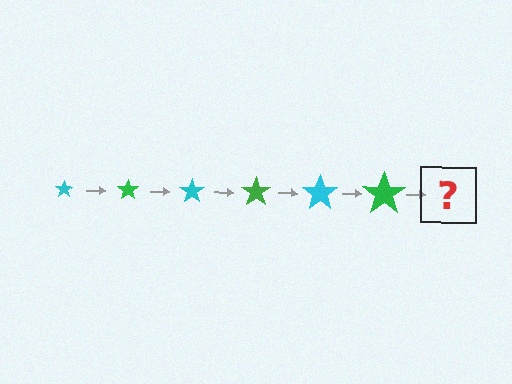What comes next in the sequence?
The next element should be a cyan star, larger than the previous one.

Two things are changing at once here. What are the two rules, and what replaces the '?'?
The two rules are that the star grows larger each step and the color cycles through cyan and green. The '?' should be a cyan star, larger than the previous one.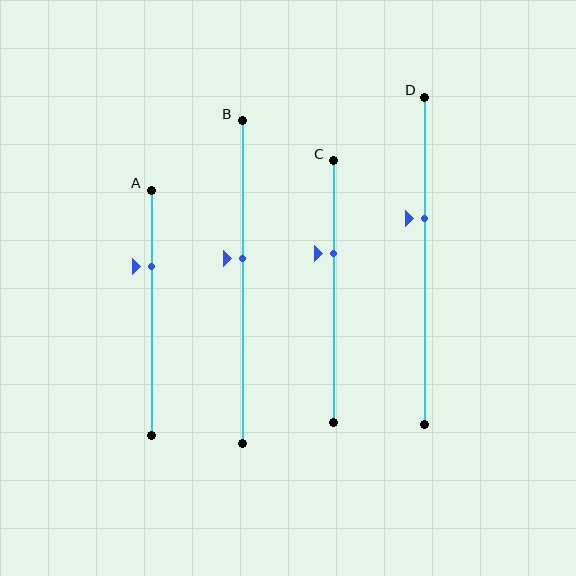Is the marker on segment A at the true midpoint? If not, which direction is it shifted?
No, the marker on segment A is shifted upward by about 19% of the segment length.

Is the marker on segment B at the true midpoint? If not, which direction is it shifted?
No, the marker on segment B is shifted upward by about 7% of the segment length.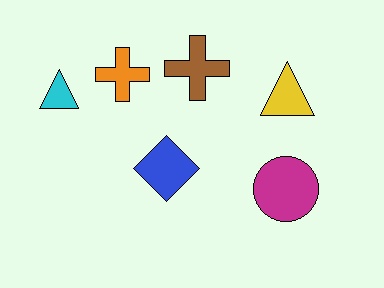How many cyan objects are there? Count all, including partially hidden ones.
There is 1 cyan object.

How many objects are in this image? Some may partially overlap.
There are 6 objects.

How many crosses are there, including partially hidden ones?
There are 2 crosses.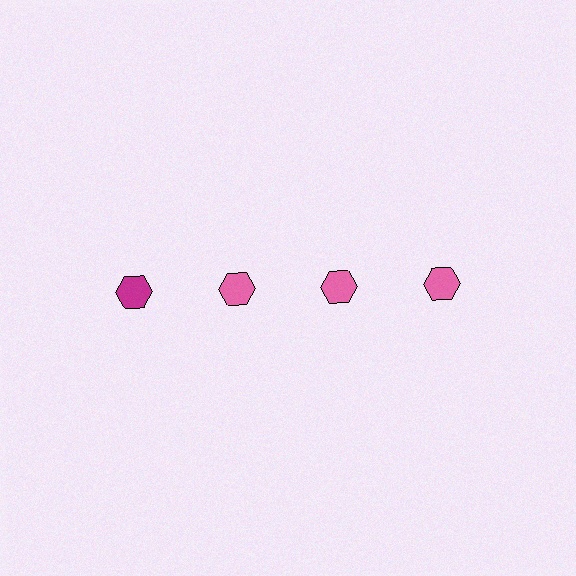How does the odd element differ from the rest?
It has a different color: magenta instead of pink.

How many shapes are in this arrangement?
There are 4 shapes arranged in a grid pattern.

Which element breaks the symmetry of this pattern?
The magenta hexagon in the top row, leftmost column breaks the symmetry. All other shapes are pink hexagons.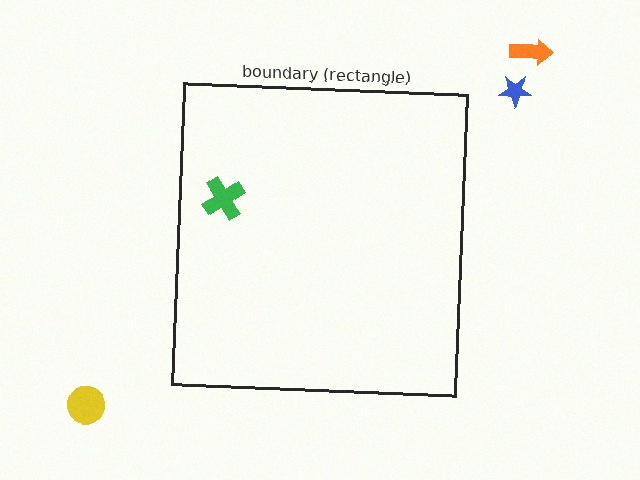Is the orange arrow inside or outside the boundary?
Outside.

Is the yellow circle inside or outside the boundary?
Outside.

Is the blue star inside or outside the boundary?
Outside.